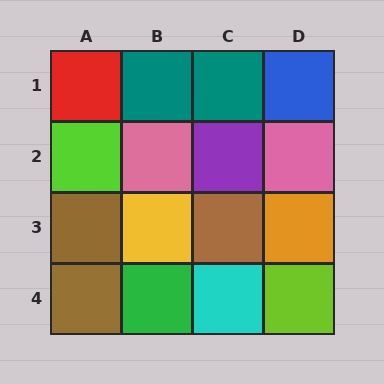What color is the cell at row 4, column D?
Lime.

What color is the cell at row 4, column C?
Cyan.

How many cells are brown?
3 cells are brown.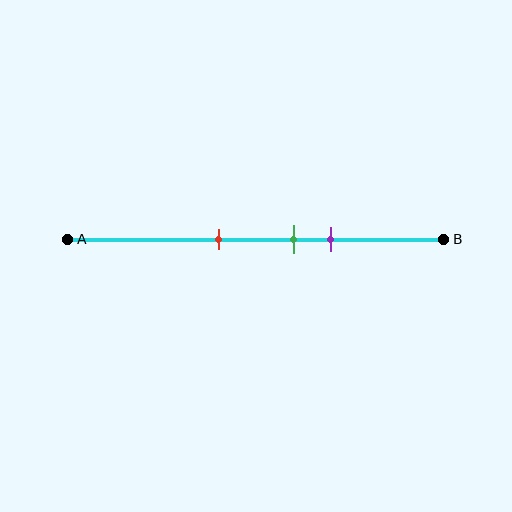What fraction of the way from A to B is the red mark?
The red mark is approximately 40% (0.4) of the way from A to B.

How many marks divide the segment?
There are 3 marks dividing the segment.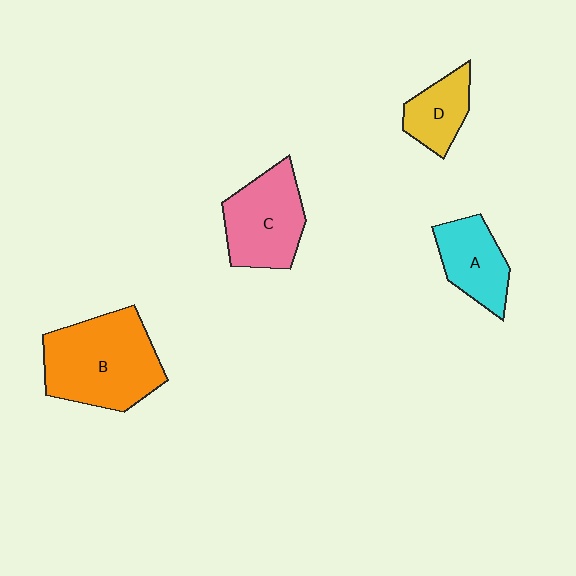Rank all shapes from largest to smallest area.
From largest to smallest: B (orange), C (pink), A (cyan), D (yellow).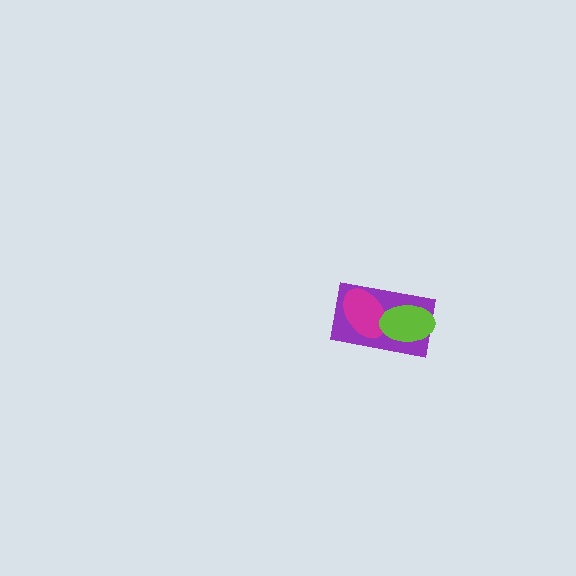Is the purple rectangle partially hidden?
Yes, it is partially covered by another shape.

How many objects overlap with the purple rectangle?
2 objects overlap with the purple rectangle.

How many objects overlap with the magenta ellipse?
2 objects overlap with the magenta ellipse.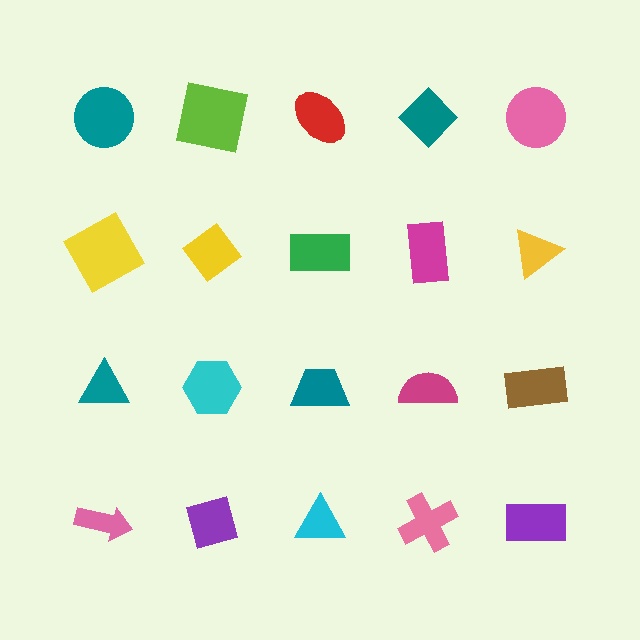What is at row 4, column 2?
A purple square.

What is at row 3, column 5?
A brown rectangle.